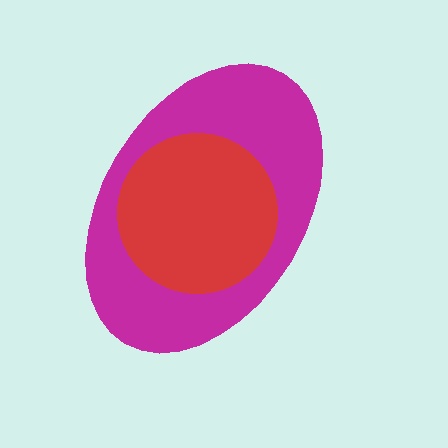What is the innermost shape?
The red circle.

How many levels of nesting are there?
2.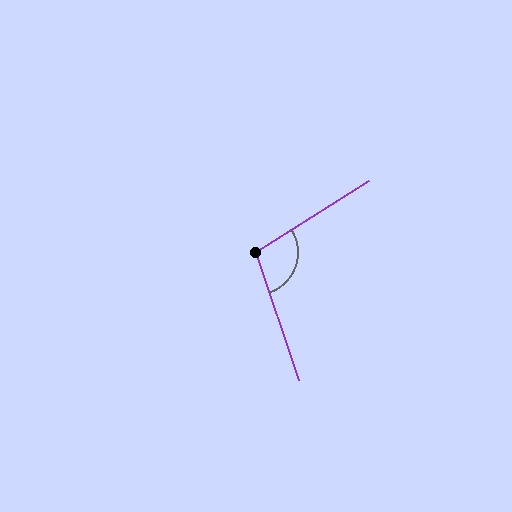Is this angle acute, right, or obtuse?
It is obtuse.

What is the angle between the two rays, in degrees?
Approximately 104 degrees.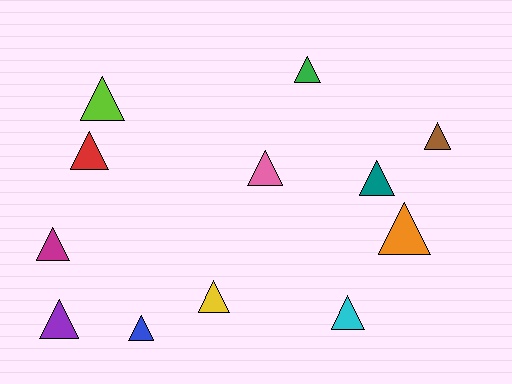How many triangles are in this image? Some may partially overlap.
There are 12 triangles.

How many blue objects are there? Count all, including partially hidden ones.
There is 1 blue object.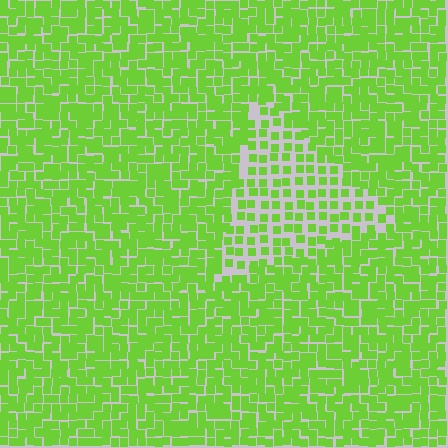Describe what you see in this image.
The image contains small lime elements arranged at two different densities. A triangle-shaped region is visible where the elements are less densely packed than the surrounding area.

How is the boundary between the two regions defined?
The boundary is defined by a change in element density (approximately 1.9x ratio). All elements are the same color, size, and shape.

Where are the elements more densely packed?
The elements are more densely packed outside the triangle boundary.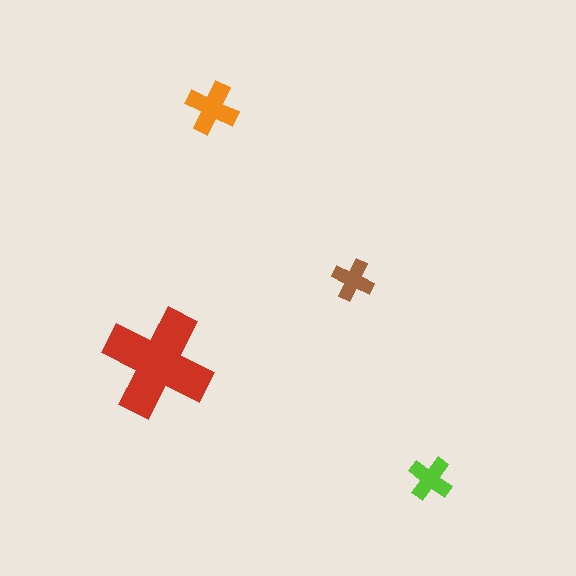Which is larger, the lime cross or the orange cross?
The orange one.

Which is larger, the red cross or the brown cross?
The red one.